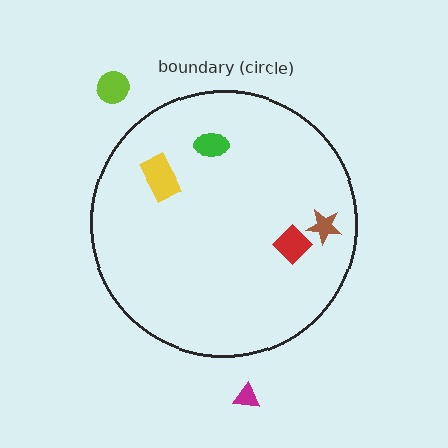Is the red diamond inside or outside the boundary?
Inside.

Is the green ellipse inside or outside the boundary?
Inside.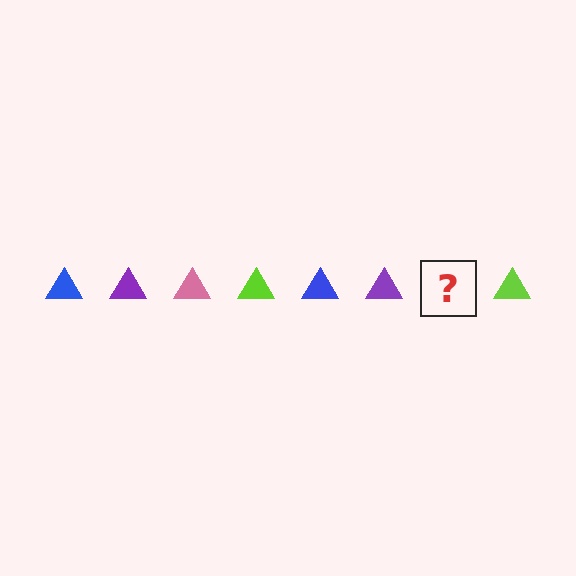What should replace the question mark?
The question mark should be replaced with a pink triangle.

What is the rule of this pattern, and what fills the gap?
The rule is that the pattern cycles through blue, purple, pink, lime triangles. The gap should be filled with a pink triangle.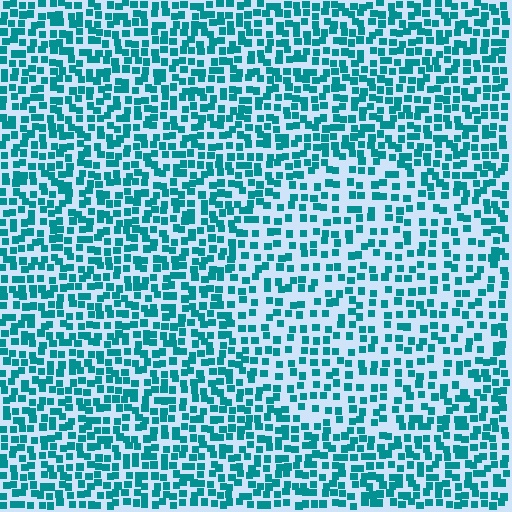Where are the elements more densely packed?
The elements are more densely packed outside the circle boundary.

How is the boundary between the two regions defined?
The boundary is defined by a change in element density (approximately 1.6x ratio). All elements are the same color, size, and shape.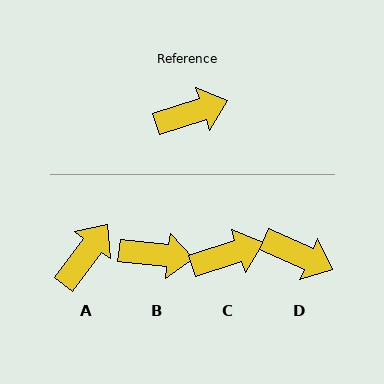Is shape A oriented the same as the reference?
No, it is off by about 35 degrees.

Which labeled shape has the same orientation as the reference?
C.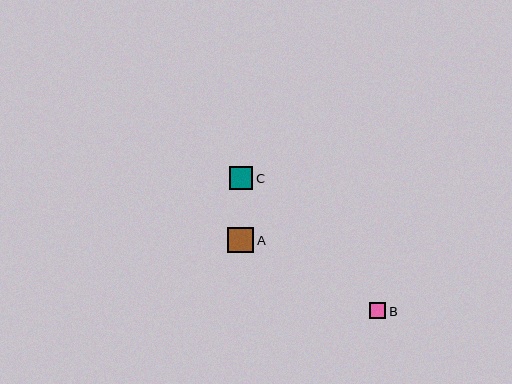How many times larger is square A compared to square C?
Square A is approximately 1.1 times the size of square C.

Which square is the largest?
Square A is the largest with a size of approximately 26 pixels.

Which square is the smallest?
Square B is the smallest with a size of approximately 16 pixels.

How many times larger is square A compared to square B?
Square A is approximately 1.6 times the size of square B.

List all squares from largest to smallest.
From largest to smallest: A, C, B.